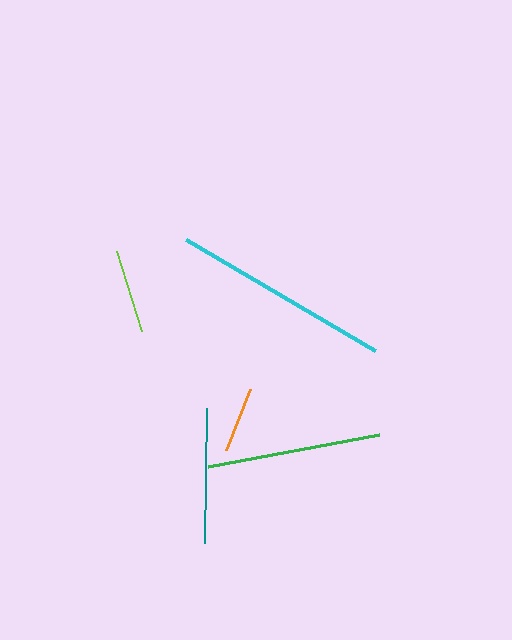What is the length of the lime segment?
The lime segment is approximately 84 pixels long.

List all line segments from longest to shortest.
From longest to shortest: cyan, green, teal, lime, orange.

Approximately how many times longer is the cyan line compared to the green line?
The cyan line is approximately 1.3 times the length of the green line.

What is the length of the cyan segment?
The cyan segment is approximately 220 pixels long.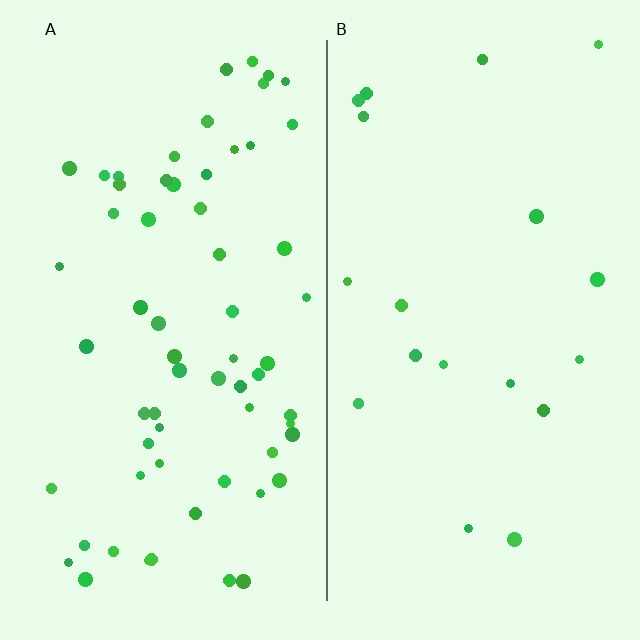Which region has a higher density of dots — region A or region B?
A (the left).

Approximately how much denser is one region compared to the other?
Approximately 3.3× — region A over region B.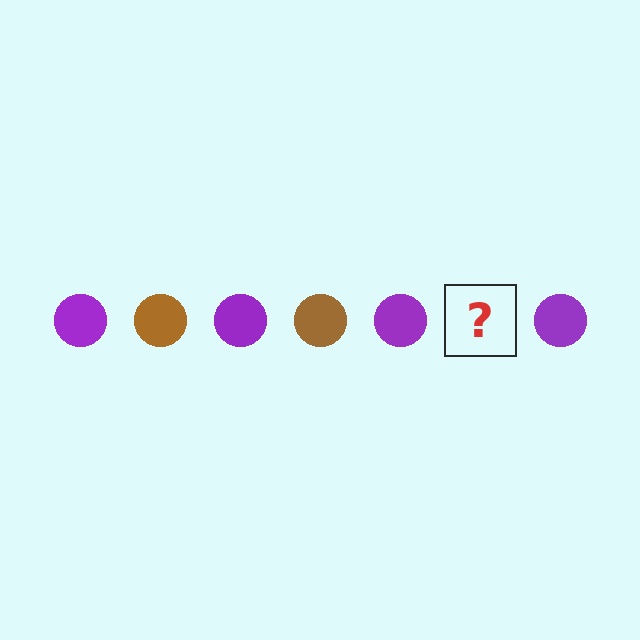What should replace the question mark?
The question mark should be replaced with a brown circle.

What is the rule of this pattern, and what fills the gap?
The rule is that the pattern cycles through purple, brown circles. The gap should be filled with a brown circle.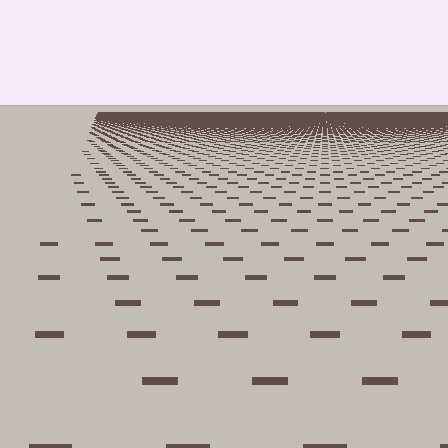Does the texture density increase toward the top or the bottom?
Density increases toward the top.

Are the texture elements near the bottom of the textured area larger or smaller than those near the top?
Larger. Near the bottom, elements are closer to the viewer and appear at a bigger on-screen size.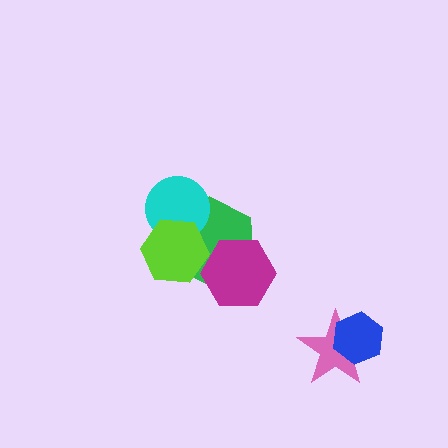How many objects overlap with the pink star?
1 object overlaps with the pink star.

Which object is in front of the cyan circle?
The lime hexagon is in front of the cyan circle.